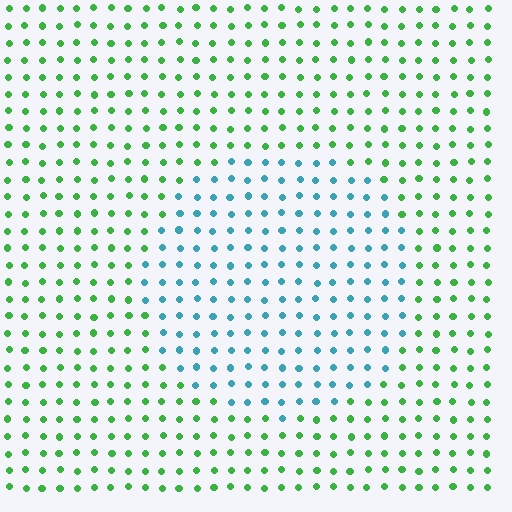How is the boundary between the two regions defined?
The boundary is defined purely by a slight shift in hue (about 64 degrees). Spacing, size, and orientation are identical on both sides.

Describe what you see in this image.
The image is filled with small green elements in a uniform arrangement. A circle-shaped region is visible where the elements are tinted to a slightly different hue, forming a subtle color boundary.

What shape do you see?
I see a circle.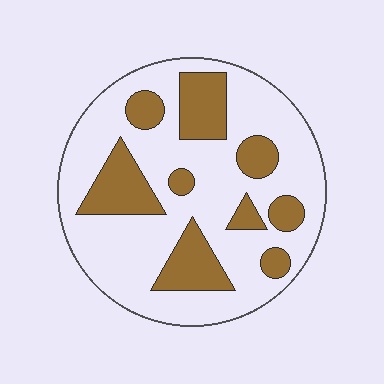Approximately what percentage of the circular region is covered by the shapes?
Approximately 30%.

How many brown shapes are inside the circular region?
9.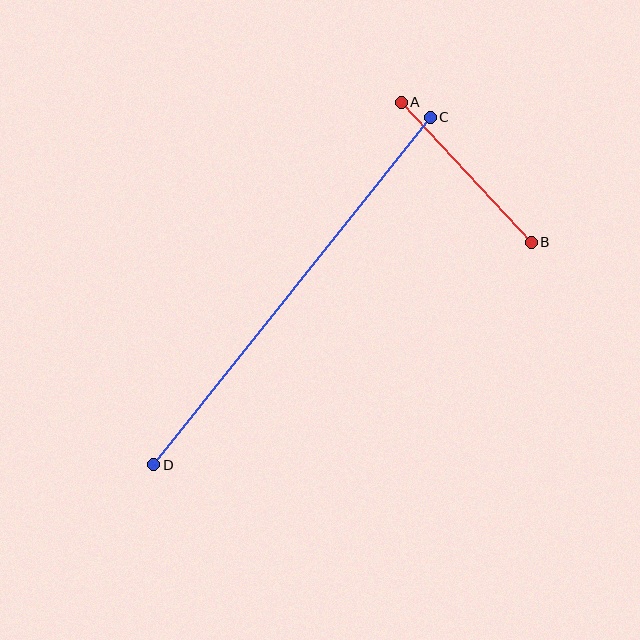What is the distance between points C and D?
The distance is approximately 444 pixels.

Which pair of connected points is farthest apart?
Points C and D are farthest apart.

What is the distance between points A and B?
The distance is approximately 191 pixels.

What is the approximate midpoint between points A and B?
The midpoint is at approximately (466, 172) pixels.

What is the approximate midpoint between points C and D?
The midpoint is at approximately (292, 291) pixels.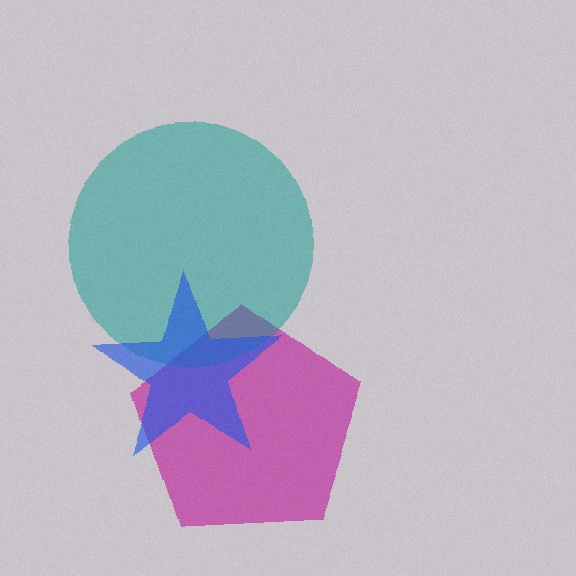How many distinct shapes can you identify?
There are 3 distinct shapes: a magenta pentagon, a teal circle, a blue star.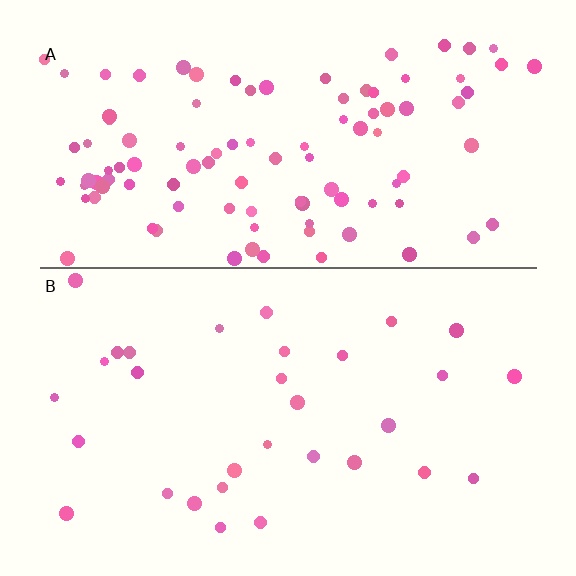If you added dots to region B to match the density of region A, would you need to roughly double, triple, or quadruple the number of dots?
Approximately triple.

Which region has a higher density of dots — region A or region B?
A (the top).